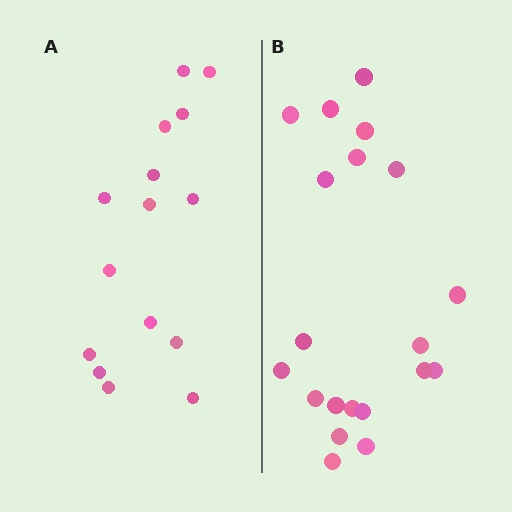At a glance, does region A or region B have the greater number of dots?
Region B (the right region) has more dots.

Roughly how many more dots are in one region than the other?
Region B has about 5 more dots than region A.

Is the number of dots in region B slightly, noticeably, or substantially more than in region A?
Region B has noticeably more, but not dramatically so. The ratio is roughly 1.3 to 1.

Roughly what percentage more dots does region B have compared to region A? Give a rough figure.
About 35% more.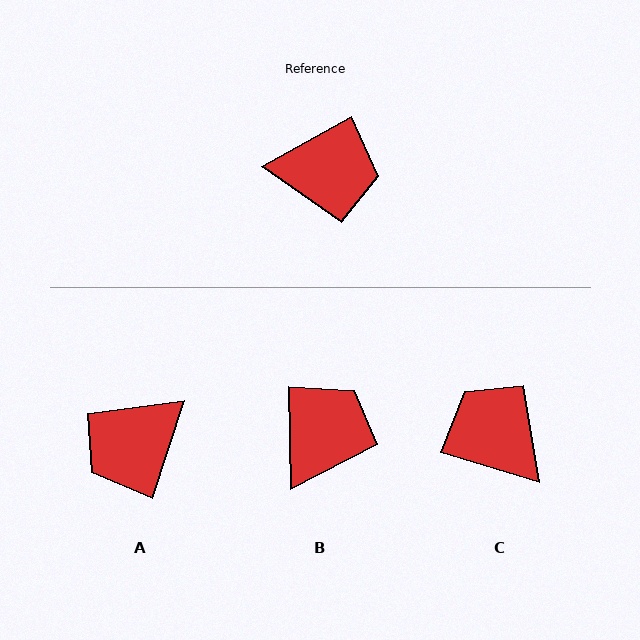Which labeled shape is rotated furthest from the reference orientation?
A, about 137 degrees away.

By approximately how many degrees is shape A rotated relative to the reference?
Approximately 137 degrees clockwise.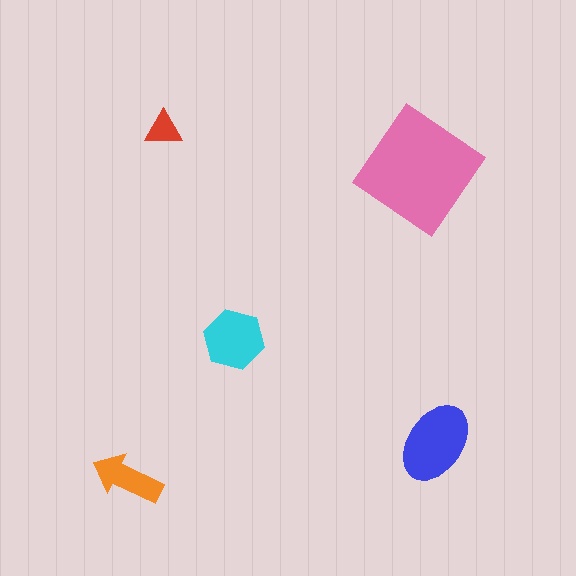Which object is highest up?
The red triangle is topmost.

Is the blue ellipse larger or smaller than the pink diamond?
Smaller.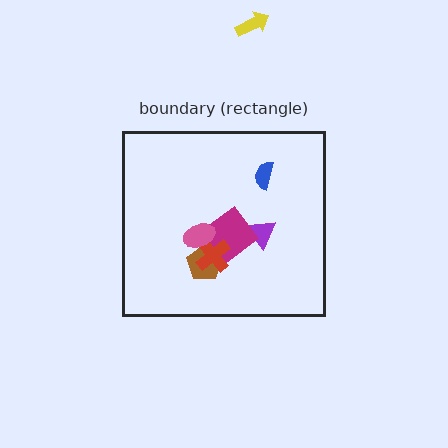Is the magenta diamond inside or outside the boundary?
Inside.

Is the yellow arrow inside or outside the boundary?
Outside.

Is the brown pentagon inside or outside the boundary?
Inside.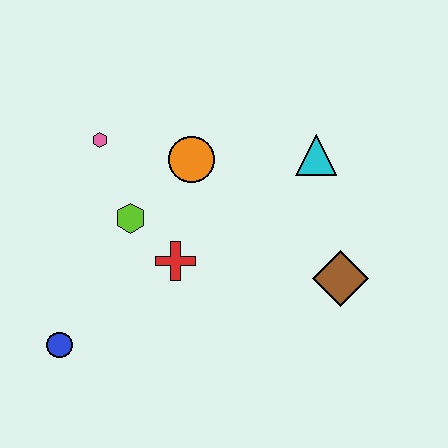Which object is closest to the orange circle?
The lime hexagon is closest to the orange circle.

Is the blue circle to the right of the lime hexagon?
No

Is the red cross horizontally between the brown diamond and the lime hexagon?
Yes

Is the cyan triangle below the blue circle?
No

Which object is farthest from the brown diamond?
The blue circle is farthest from the brown diamond.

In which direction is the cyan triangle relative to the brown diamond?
The cyan triangle is above the brown diamond.